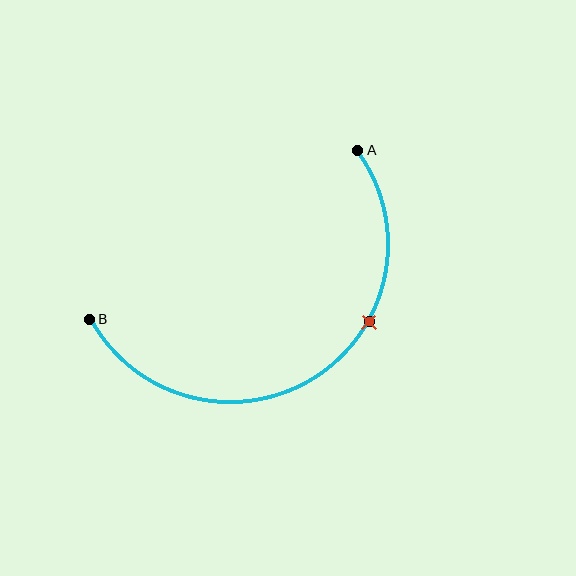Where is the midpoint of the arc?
The arc midpoint is the point on the curve farthest from the straight line joining A and B. It sits below that line.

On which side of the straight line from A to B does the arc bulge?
The arc bulges below the straight line connecting A and B.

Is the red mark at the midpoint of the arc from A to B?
No. The red mark lies on the arc but is closer to endpoint A. The arc midpoint would be at the point on the curve equidistant along the arc from both A and B.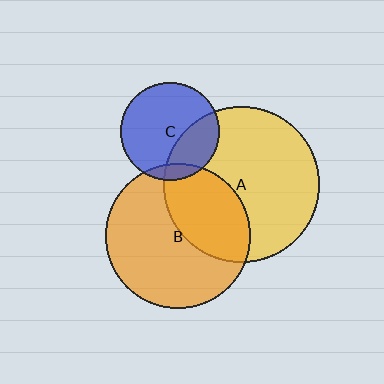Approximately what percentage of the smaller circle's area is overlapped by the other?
Approximately 10%.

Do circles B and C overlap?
Yes.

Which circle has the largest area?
Circle A (yellow).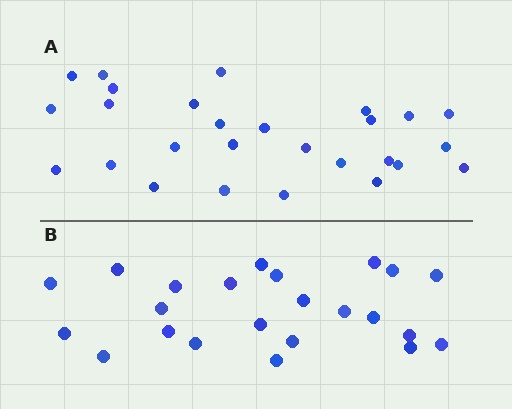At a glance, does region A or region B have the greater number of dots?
Region A (the top region) has more dots.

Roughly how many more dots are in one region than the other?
Region A has about 4 more dots than region B.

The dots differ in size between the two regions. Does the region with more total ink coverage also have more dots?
No. Region B has more total ink coverage because its dots are larger, but region A actually contains more individual dots. Total area can be misleading — the number of items is what matters here.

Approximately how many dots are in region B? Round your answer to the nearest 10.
About 20 dots. (The exact count is 23, which rounds to 20.)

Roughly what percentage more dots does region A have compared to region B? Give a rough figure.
About 15% more.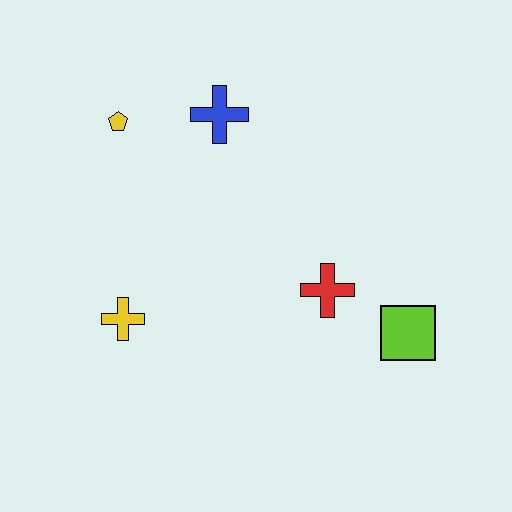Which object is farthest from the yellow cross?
The lime square is farthest from the yellow cross.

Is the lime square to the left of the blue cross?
No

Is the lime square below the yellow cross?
Yes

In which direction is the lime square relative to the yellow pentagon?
The lime square is to the right of the yellow pentagon.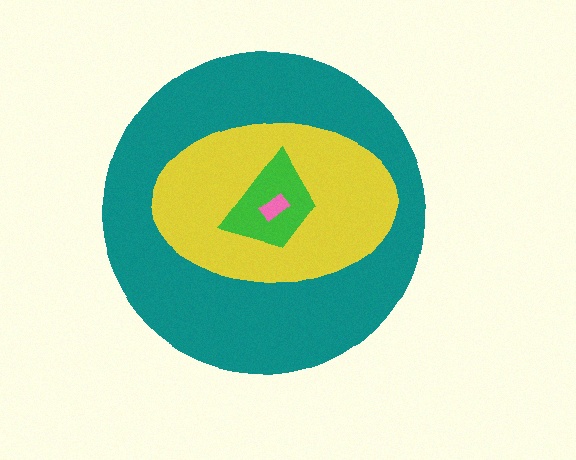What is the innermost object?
The pink rectangle.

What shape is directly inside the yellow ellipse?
The green trapezoid.